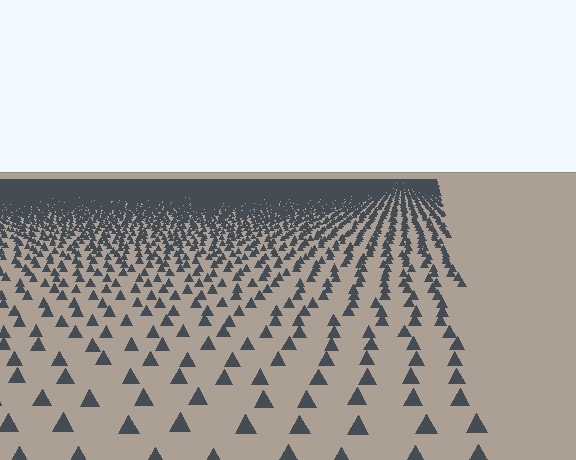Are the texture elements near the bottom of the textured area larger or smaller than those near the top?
Larger. Near the bottom, elements are closer to the viewer and appear at a bigger on-screen size.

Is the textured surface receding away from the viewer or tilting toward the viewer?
The surface is receding away from the viewer. Texture elements get smaller and denser toward the top.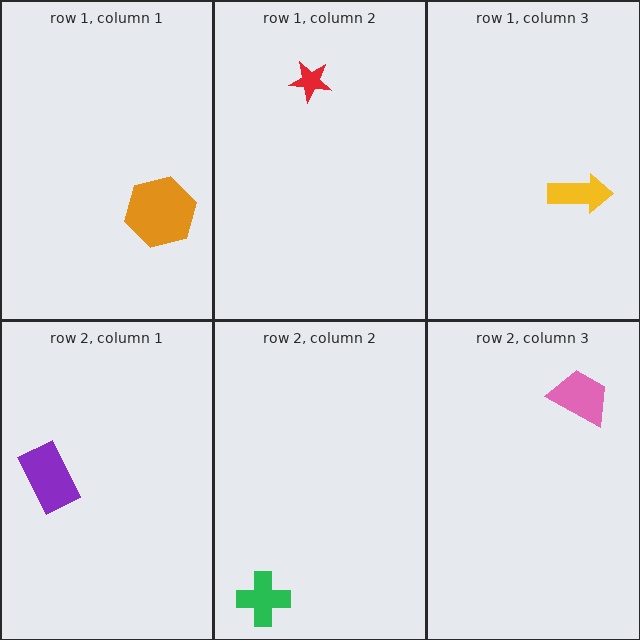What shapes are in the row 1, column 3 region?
The yellow arrow.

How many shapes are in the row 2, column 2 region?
1.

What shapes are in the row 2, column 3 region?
The pink trapezoid.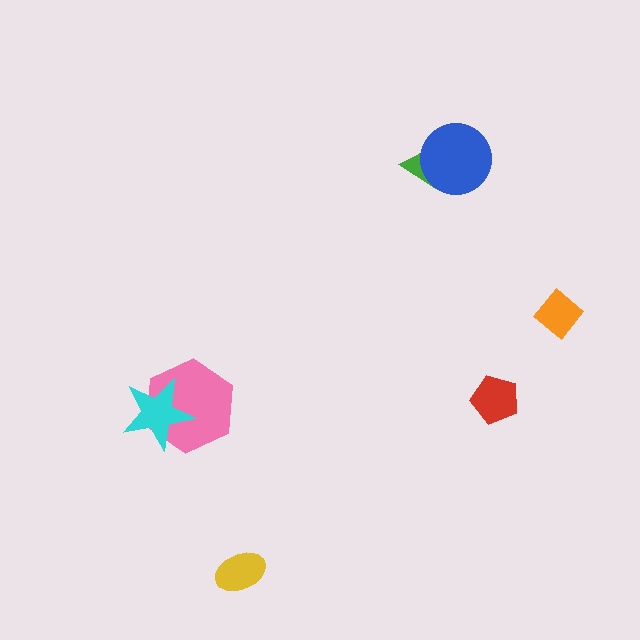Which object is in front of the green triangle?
The blue circle is in front of the green triangle.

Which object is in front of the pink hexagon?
The cyan star is in front of the pink hexagon.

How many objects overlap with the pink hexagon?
1 object overlaps with the pink hexagon.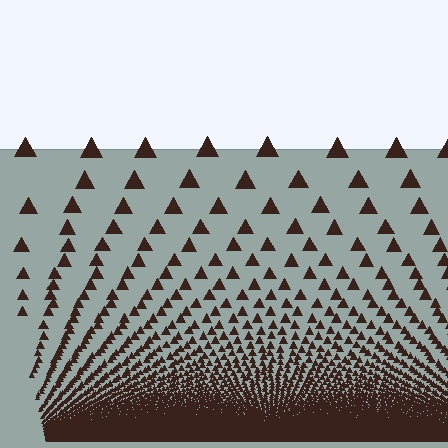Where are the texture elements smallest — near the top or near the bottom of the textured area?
Near the bottom.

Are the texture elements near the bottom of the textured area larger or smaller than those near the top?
Smaller. The gradient is inverted — elements near the bottom are smaller and denser.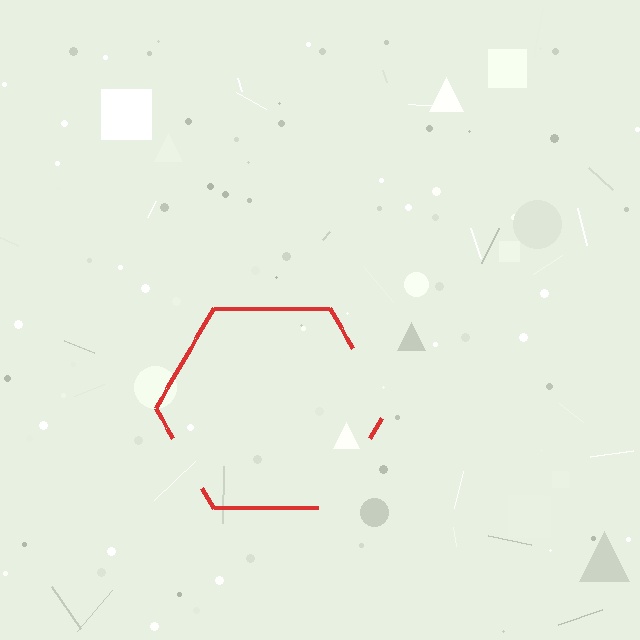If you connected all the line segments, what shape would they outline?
They would outline a hexagon.